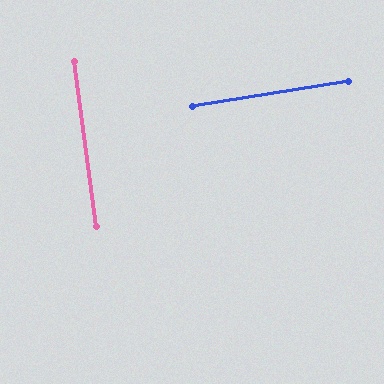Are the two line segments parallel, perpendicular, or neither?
Perpendicular — they meet at approximately 89°.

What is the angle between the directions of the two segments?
Approximately 89 degrees.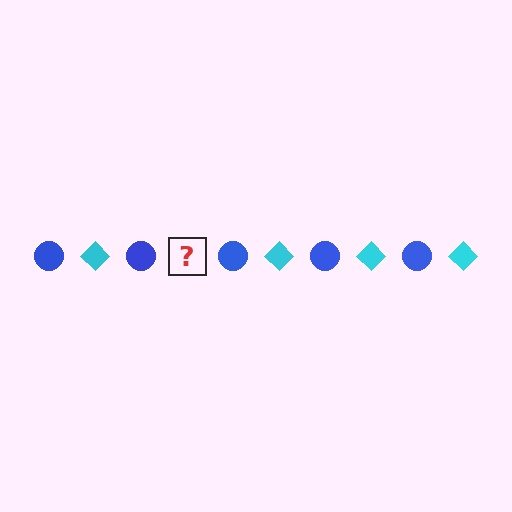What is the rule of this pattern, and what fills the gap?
The rule is that the pattern alternates between blue circle and cyan diamond. The gap should be filled with a cyan diamond.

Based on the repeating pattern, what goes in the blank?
The blank should be a cyan diamond.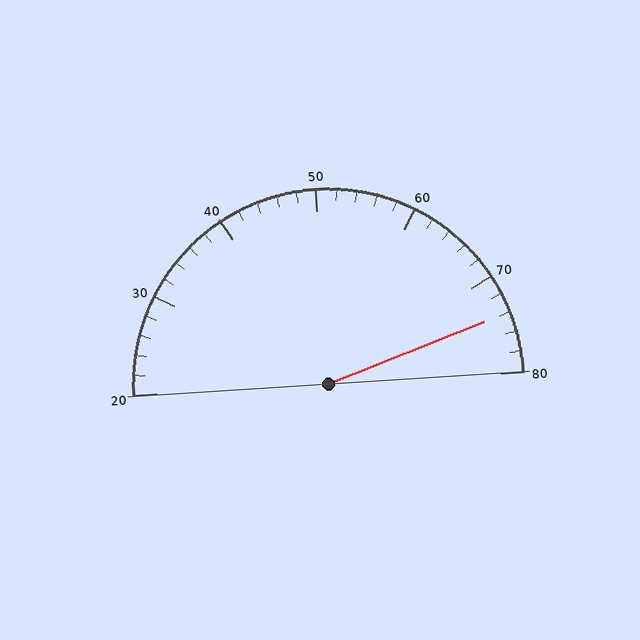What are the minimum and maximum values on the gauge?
The gauge ranges from 20 to 80.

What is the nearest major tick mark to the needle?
The nearest major tick mark is 70.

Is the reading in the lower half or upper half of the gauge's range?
The reading is in the upper half of the range (20 to 80).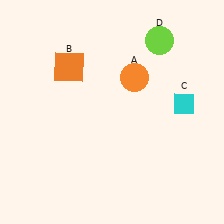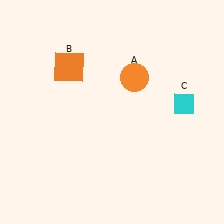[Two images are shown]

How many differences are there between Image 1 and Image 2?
There is 1 difference between the two images.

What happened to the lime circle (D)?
The lime circle (D) was removed in Image 2. It was in the top-right area of Image 1.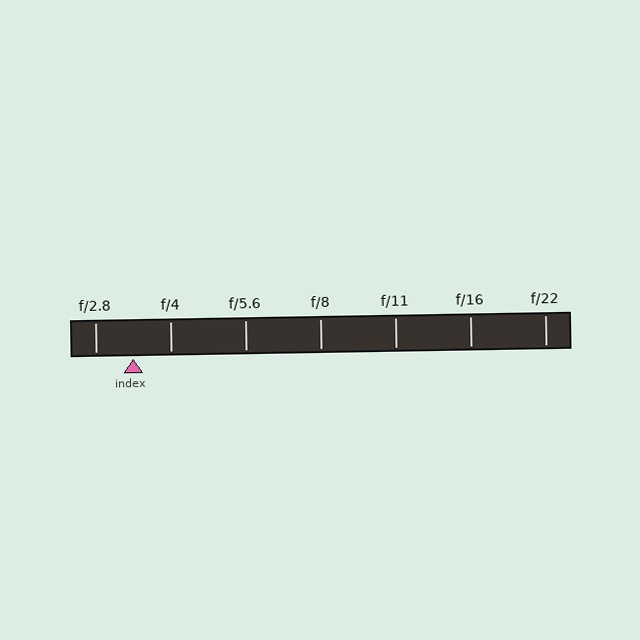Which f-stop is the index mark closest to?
The index mark is closest to f/2.8.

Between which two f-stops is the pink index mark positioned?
The index mark is between f/2.8 and f/4.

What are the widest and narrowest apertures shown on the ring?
The widest aperture shown is f/2.8 and the narrowest is f/22.